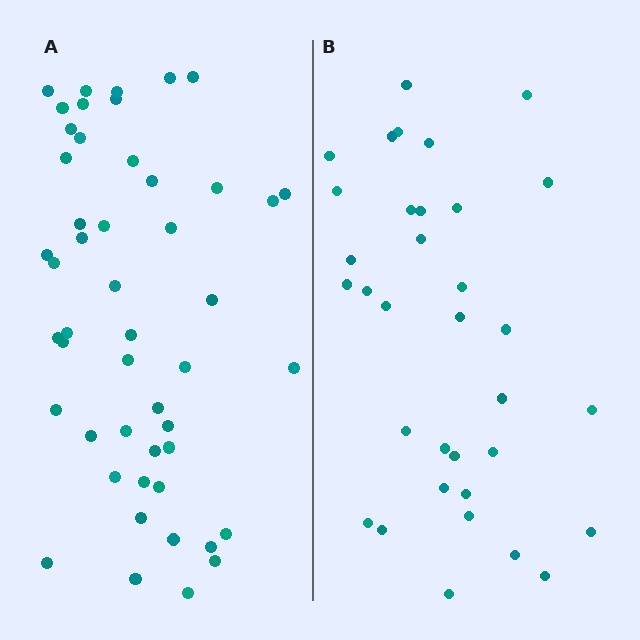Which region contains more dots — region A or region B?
Region A (the left region) has more dots.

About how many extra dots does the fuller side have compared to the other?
Region A has approximately 15 more dots than region B.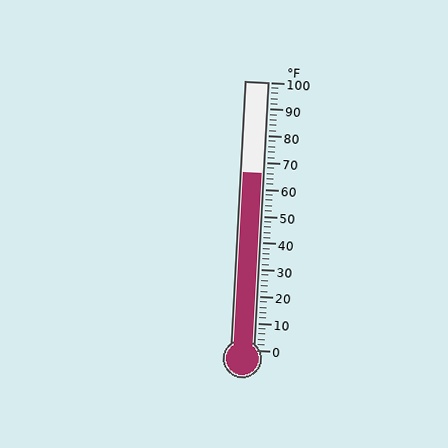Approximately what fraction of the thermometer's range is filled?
The thermometer is filled to approximately 65% of its range.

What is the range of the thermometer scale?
The thermometer scale ranges from 0°F to 100°F.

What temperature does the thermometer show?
The thermometer shows approximately 66°F.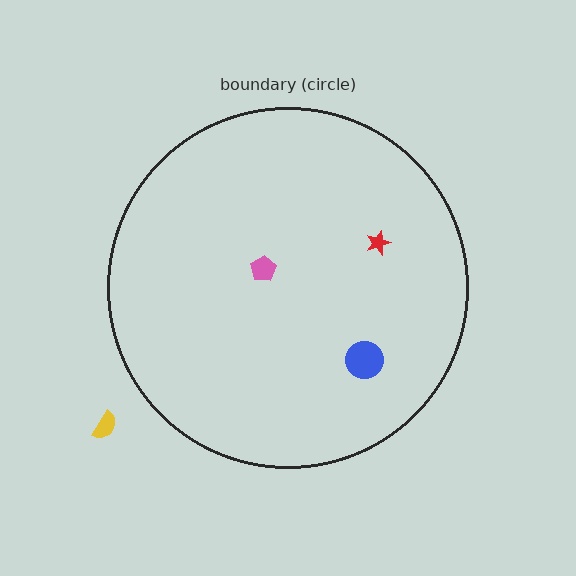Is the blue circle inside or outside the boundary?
Inside.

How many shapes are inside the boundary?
3 inside, 1 outside.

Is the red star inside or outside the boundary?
Inside.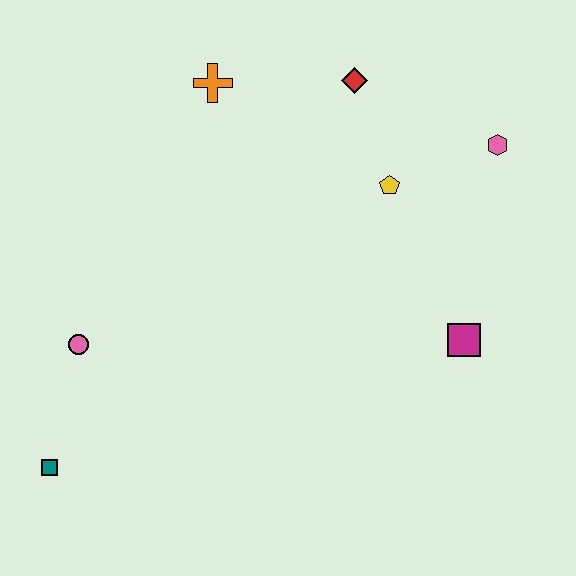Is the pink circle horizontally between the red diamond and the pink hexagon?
No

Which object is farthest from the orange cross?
The teal square is farthest from the orange cross.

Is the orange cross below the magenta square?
No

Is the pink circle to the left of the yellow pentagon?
Yes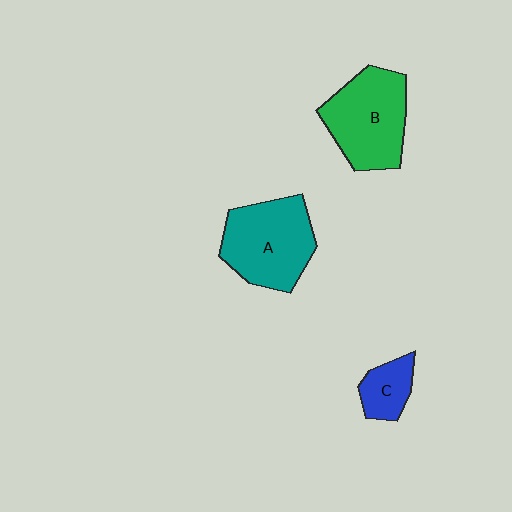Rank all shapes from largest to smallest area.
From largest to smallest: A (teal), B (green), C (blue).